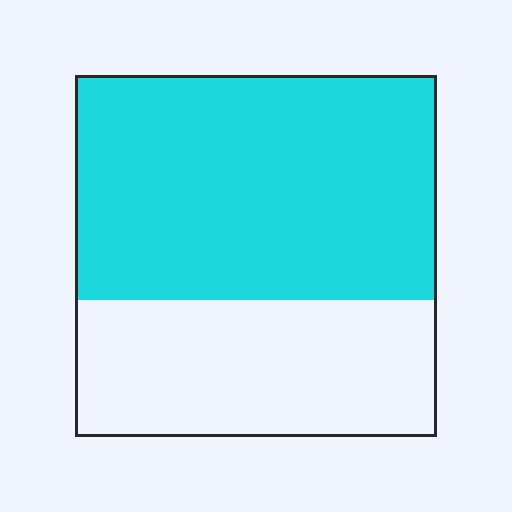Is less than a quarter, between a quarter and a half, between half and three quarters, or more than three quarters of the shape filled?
Between half and three quarters.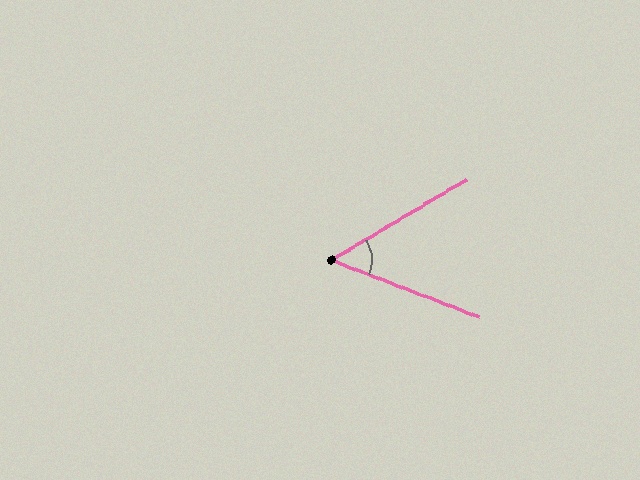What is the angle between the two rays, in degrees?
Approximately 52 degrees.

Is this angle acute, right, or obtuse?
It is acute.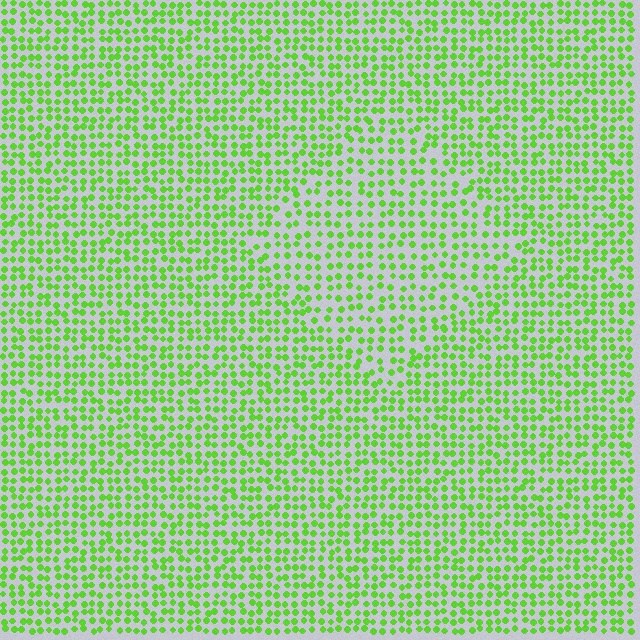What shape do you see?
I see a diamond.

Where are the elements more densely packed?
The elements are more densely packed outside the diamond boundary.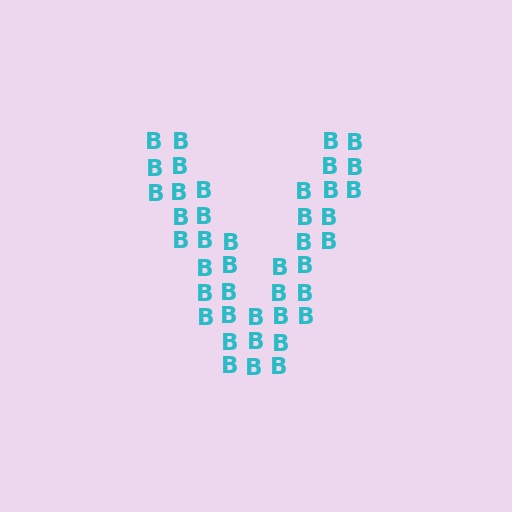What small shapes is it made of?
It is made of small letter B's.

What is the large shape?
The large shape is the letter V.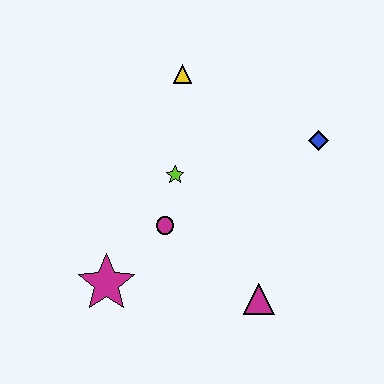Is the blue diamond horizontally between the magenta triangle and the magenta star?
No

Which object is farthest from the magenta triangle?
The yellow triangle is farthest from the magenta triangle.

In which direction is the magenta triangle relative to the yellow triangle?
The magenta triangle is below the yellow triangle.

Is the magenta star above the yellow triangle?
No